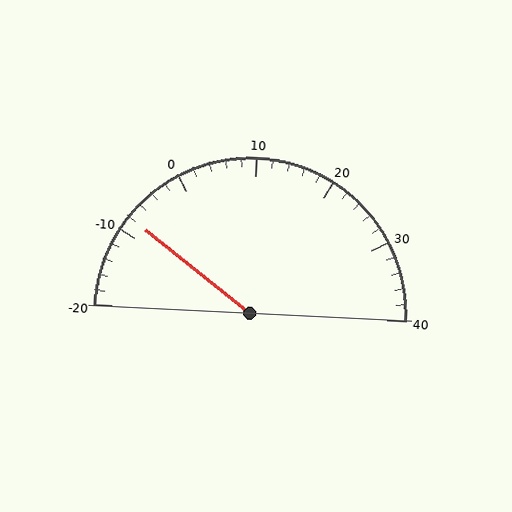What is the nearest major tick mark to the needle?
The nearest major tick mark is -10.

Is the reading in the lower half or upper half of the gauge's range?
The reading is in the lower half of the range (-20 to 40).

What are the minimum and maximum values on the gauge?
The gauge ranges from -20 to 40.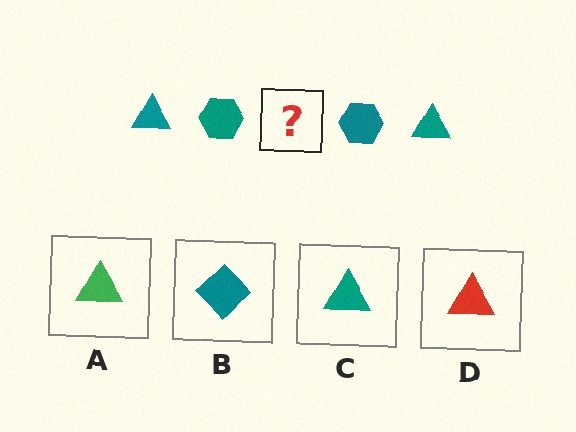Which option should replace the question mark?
Option C.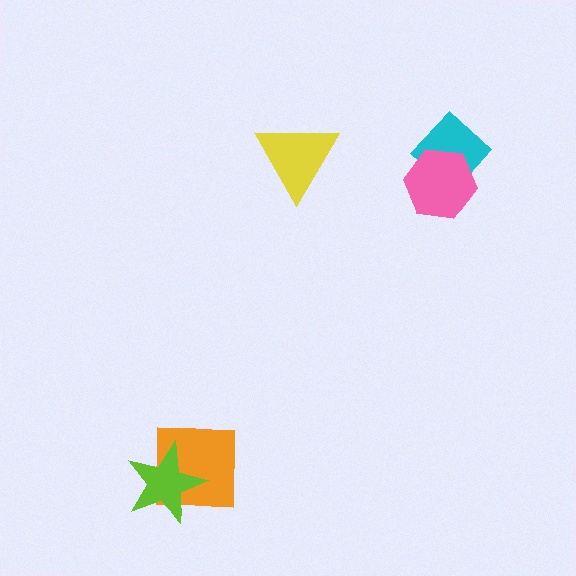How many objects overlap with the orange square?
1 object overlaps with the orange square.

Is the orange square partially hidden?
Yes, it is partially covered by another shape.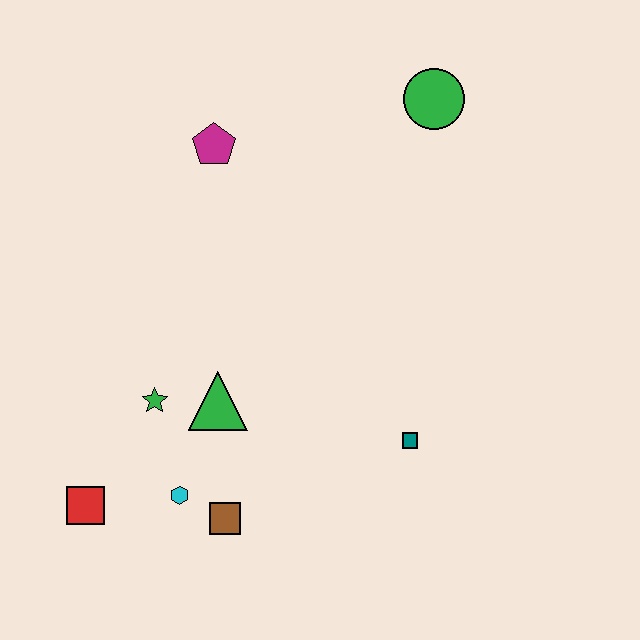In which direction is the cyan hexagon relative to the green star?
The cyan hexagon is below the green star.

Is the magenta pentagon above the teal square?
Yes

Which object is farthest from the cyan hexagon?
The green circle is farthest from the cyan hexagon.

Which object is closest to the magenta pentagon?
The green circle is closest to the magenta pentagon.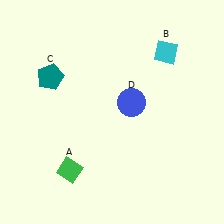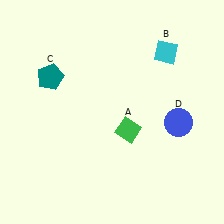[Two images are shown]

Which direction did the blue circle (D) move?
The blue circle (D) moved right.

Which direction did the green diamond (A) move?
The green diamond (A) moved right.